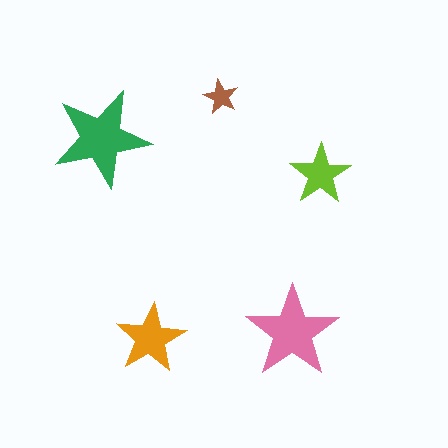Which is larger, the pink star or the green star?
The green one.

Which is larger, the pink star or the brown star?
The pink one.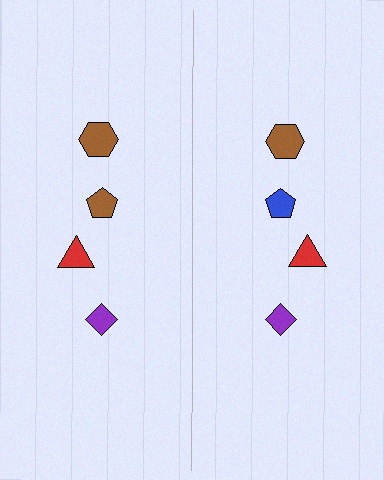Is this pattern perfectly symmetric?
No, the pattern is not perfectly symmetric. The blue pentagon on the right side breaks the symmetry — its mirror counterpart is brown.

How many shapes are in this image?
There are 8 shapes in this image.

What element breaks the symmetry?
The blue pentagon on the right side breaks the symmetry — its mirror counterpart is brown.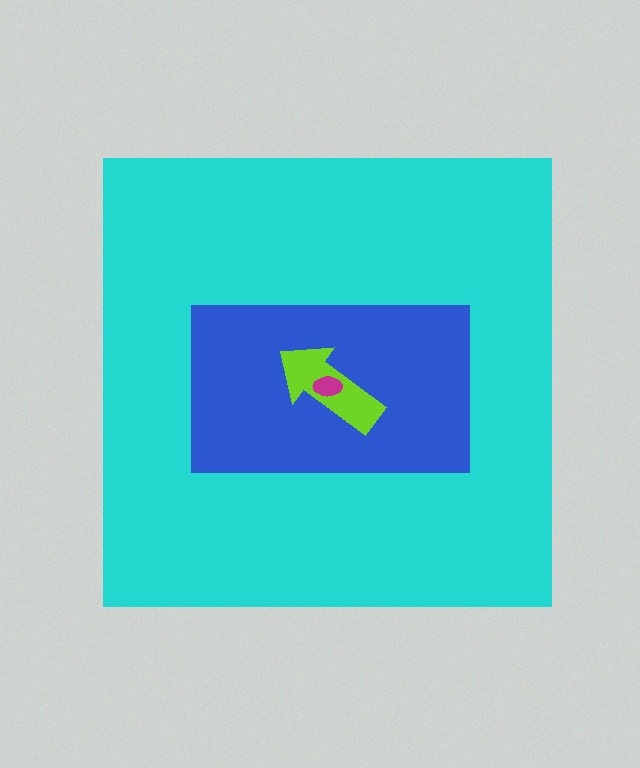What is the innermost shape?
The magenta ellipse.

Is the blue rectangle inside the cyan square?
Yes.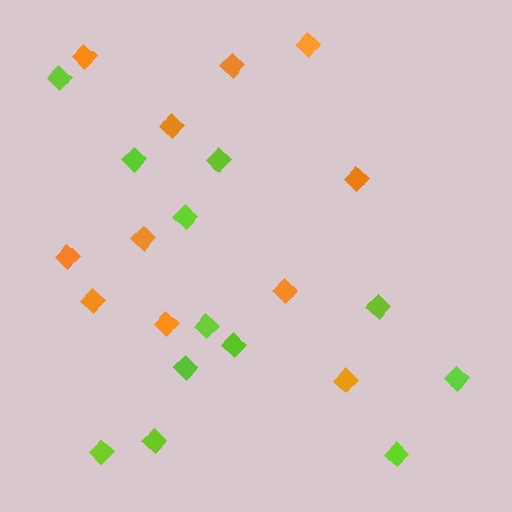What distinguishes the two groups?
There are 2 groups: one group of orange diamonds (11) and one group of lime diamonds (12).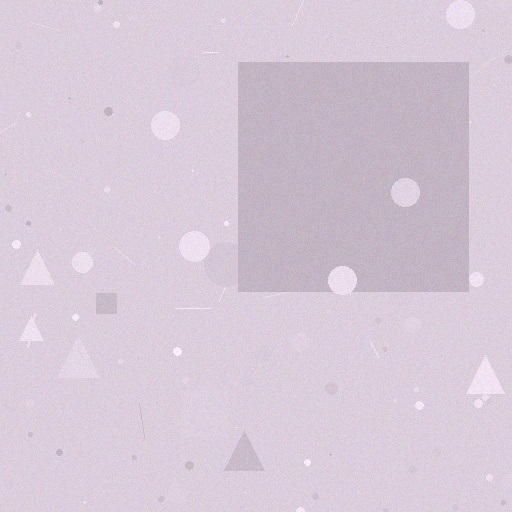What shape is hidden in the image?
A square is hidden in the image.